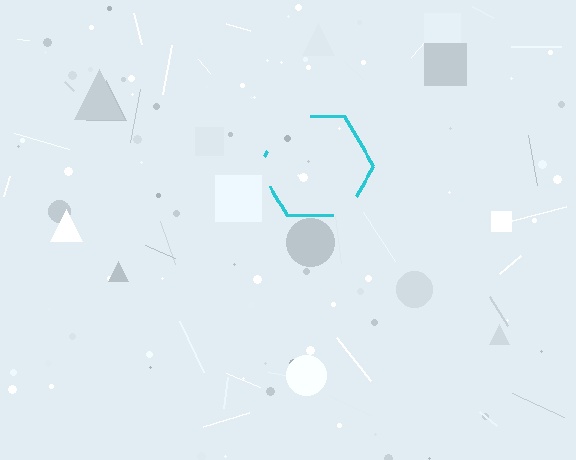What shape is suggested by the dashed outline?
The dashed outline suggests a hexagon.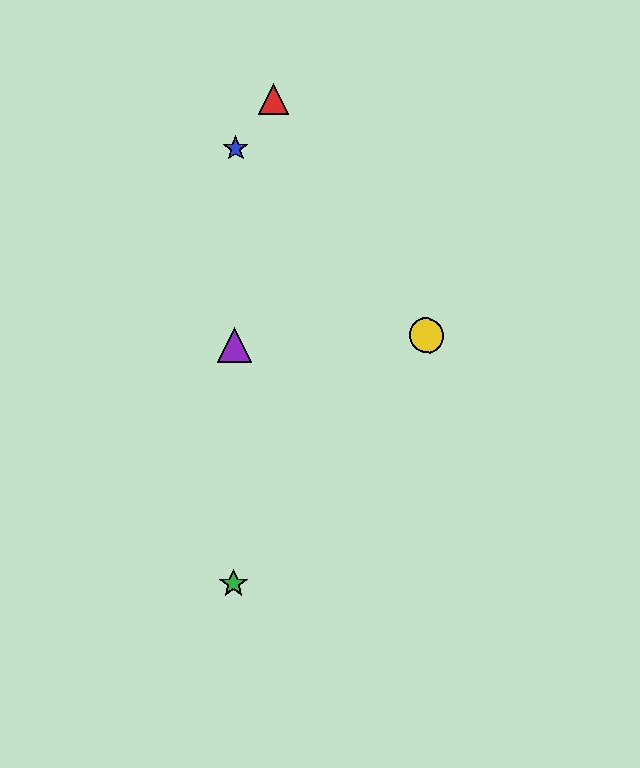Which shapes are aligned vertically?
The blue star, the green star, the purple triangle are aligned vertically.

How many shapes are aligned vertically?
3 shapes (the blue star, the green star, the purple triangle) are aligned vertically.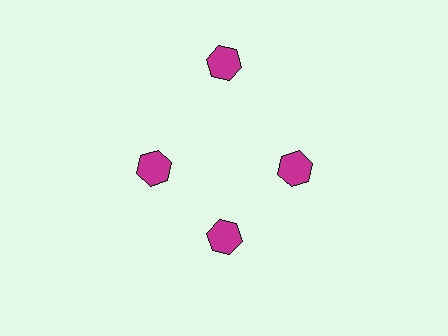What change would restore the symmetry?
The symmetry would be restored by moving it inward, back onto the ring so that all 4 hexagons sit at equal angles and equal distance from the center.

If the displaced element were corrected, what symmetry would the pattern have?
It would have 4-fold rotational symmetry — the pattern would map onto itself every 90 degrees.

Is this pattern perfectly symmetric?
No. The 4 magenta hexagons are arranged in a ring, but one element near the 12 o'clock position is pushed outward from the center, breaking the 4-fold rotational symmetry.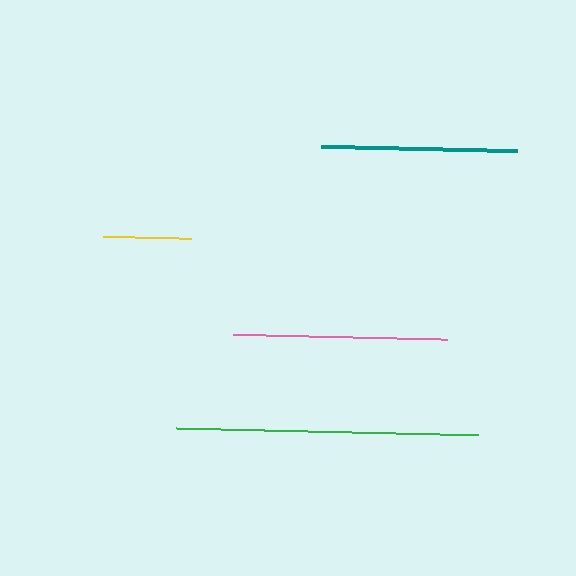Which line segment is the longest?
The green line is the longest at approximately 301 pixels.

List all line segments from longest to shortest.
From longest to shortest: green, pink, teal, yellow.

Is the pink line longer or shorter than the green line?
The green line is longer than the pink line.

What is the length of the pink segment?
The pink segment is approximately 214 pixels long.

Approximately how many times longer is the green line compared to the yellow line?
The green line is approximately 3.4 times the length of the yellow line.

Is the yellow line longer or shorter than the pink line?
The pink line is longer than the yellow line.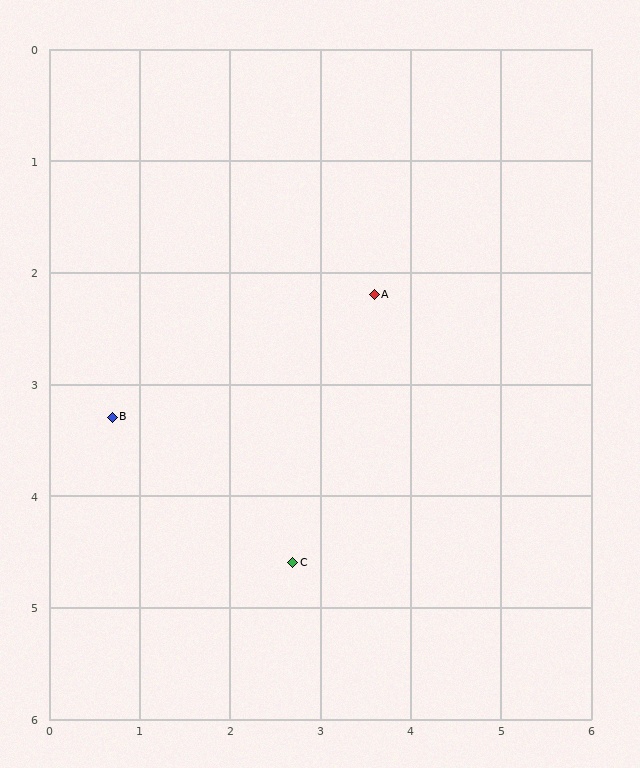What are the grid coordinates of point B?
Point B is at approximately (0.7, 3.3).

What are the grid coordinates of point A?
Point A is at approximately (3.6, 2.2).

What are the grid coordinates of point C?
Point C is at approximately (2.7, 4.6).